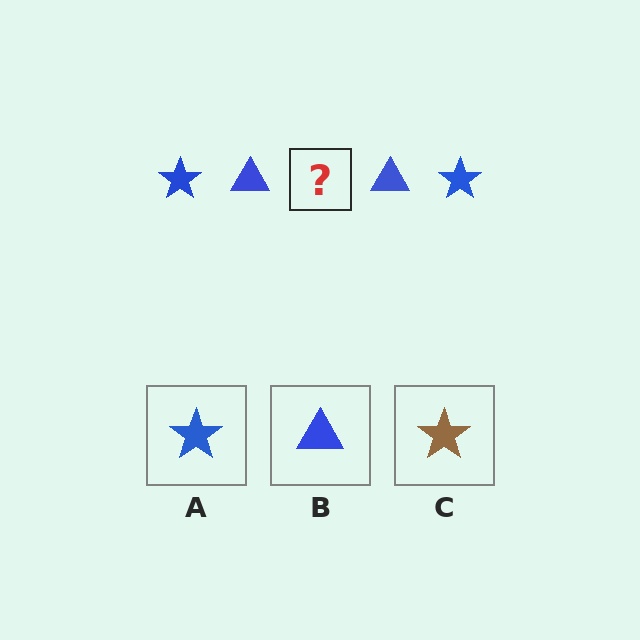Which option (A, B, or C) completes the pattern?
A.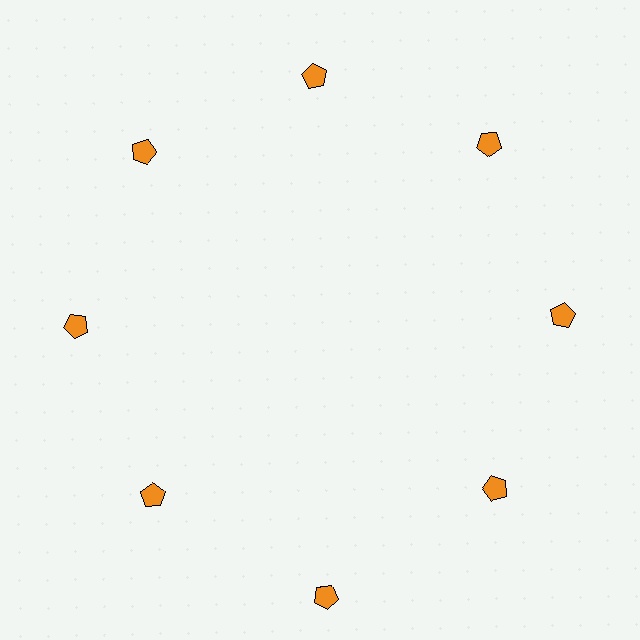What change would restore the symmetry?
The symmetry would be restored by moving it inward, back onto the ring so that all 8 pentagons sit at equal angles and equal distance from the center.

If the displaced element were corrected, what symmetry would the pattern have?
It would have 8-fold rotational symmetry — the pattern would map onto itself every 45 degrees.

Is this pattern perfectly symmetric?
No. The 8 orange pentagons are arranged in a ring, but one element near the 6 o'clock position is pushed outward from the center, breaking the 8-fold rotational symmetry.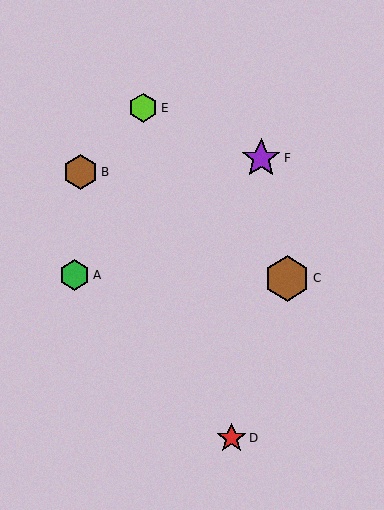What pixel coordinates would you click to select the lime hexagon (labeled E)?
Click at (143, 108) to select the lime hexagon E.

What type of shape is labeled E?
Shape E is a lime hexagon.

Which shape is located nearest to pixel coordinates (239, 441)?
The red star (labeled D) at (231, 438) is nearest to that location.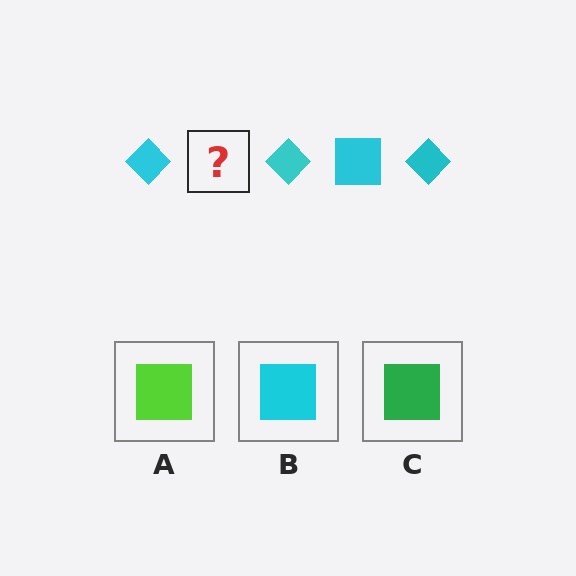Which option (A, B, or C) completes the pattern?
B.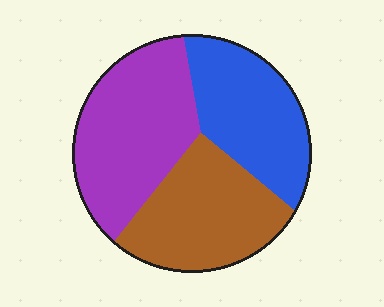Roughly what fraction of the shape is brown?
Brown covers 32% of the shape.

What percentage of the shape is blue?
Blue covers roughly 30% of the shape.